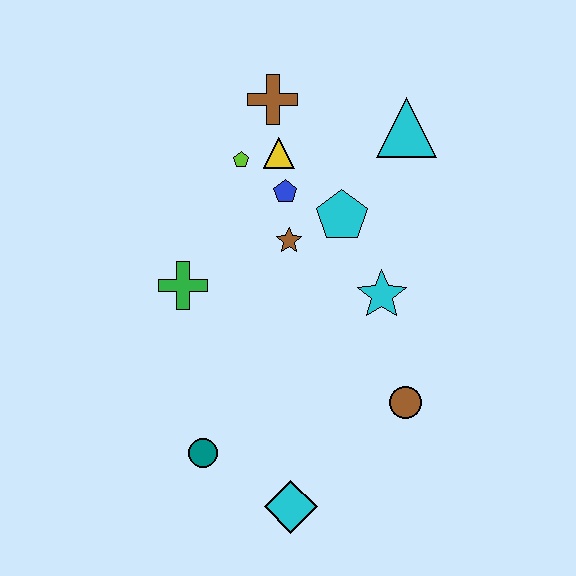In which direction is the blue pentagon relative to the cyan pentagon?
The blue pentagon is to the left of the cyan pentagon.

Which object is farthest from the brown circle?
The brown cross is farthest from the brown circle.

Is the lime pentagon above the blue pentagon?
Yes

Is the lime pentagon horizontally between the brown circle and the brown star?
No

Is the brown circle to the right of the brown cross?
Yes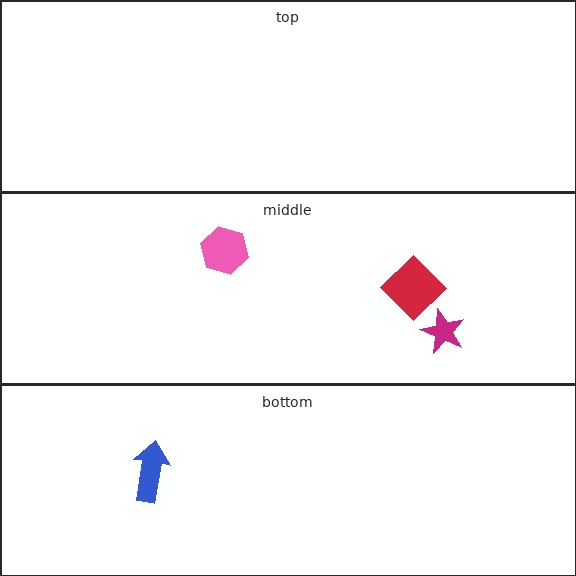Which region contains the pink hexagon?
The middle region.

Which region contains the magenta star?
The middle region.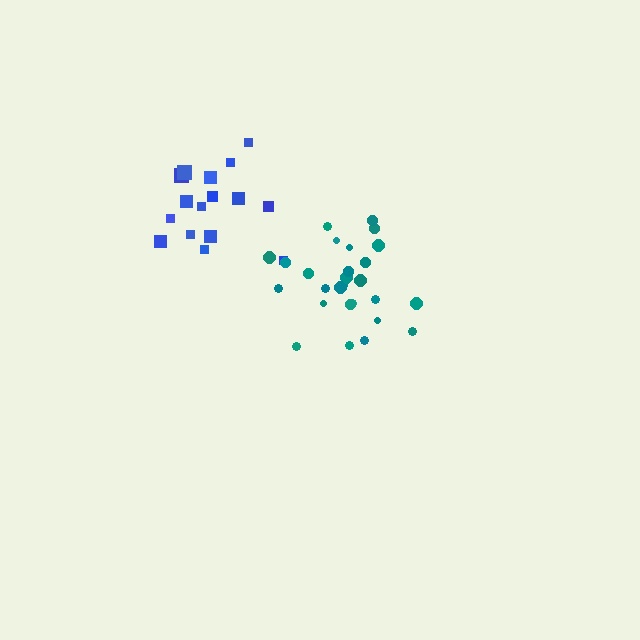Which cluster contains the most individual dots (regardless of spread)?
Teal (27).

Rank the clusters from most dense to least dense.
teal, blue.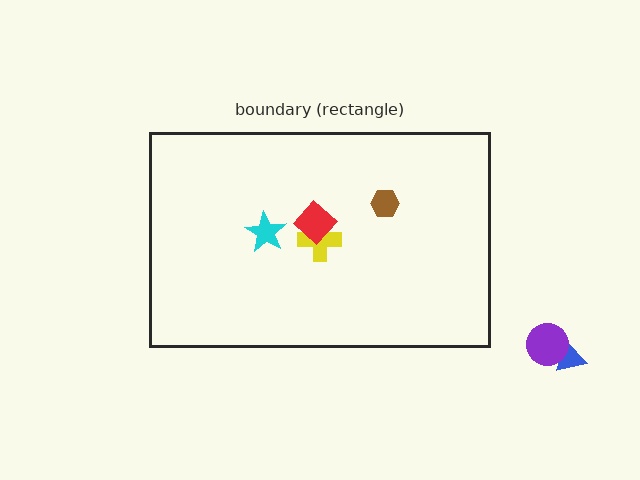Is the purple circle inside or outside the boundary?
Outside.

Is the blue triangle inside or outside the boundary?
Outside.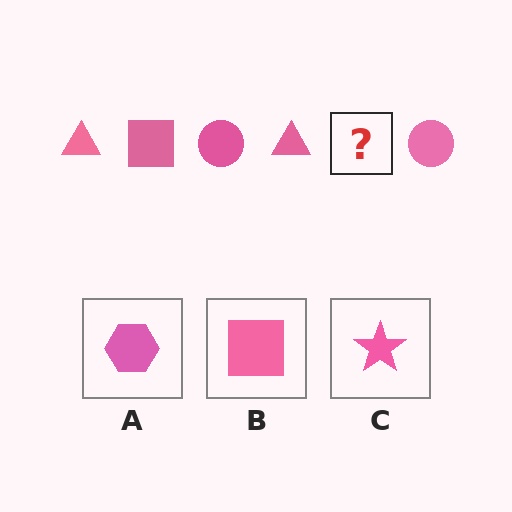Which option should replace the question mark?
Option B.